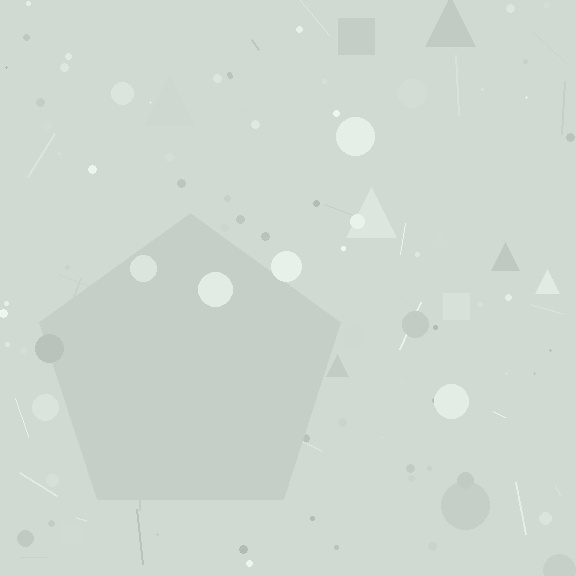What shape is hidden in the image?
A pentagon is hidden in the image.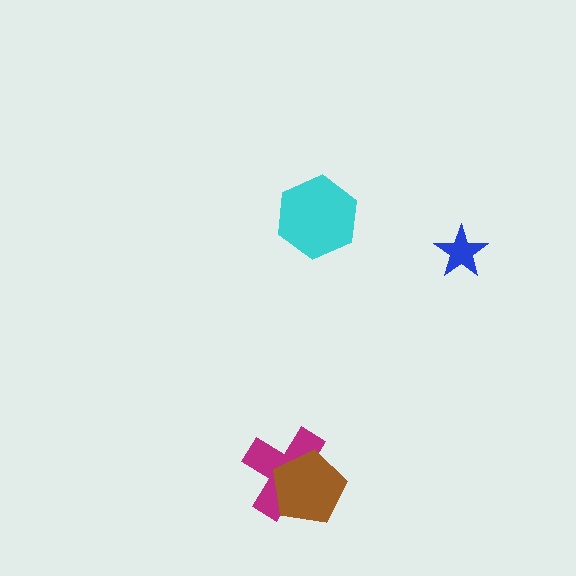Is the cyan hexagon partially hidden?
No, no other shape covers it.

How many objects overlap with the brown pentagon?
1 object overlaps with the brown pentagon.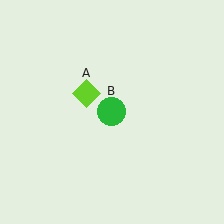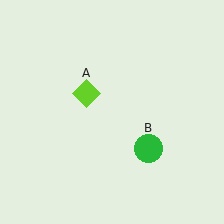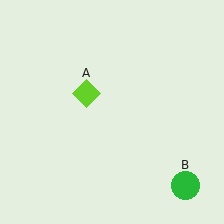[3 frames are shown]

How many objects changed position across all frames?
1 object changed position: green circle (object B).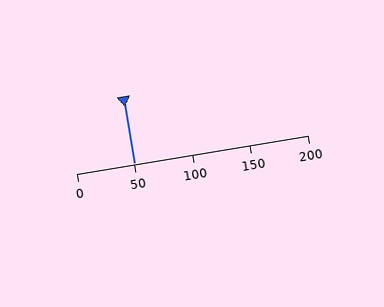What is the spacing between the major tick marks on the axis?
The major ticks are spaced 50 apart.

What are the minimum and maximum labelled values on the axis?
The axis runs from 0 to 200.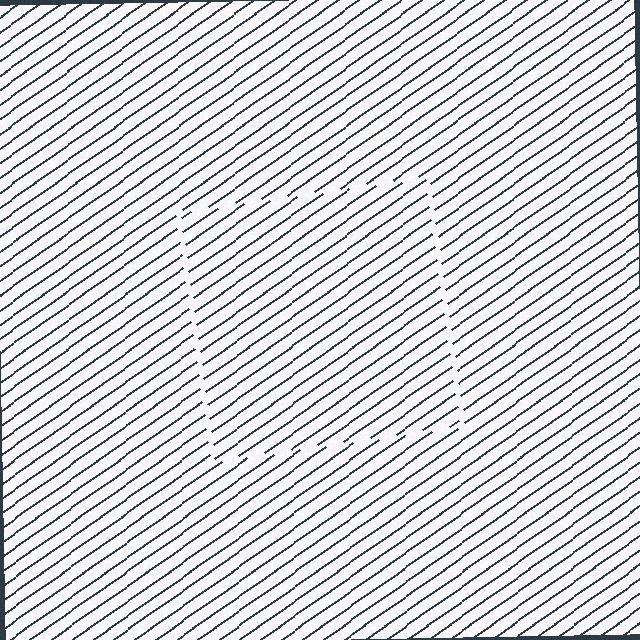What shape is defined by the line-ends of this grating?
An illusory square. The interior of the shape contains the same grating, shifted by half a period — the contour is defined by the phase discontinuity where line-ends from the inner and outer gratings abut.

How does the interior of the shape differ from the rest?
The interior of the shape contains the same grating, shifted by half a period — the contour is defined by the phase discontinuity where line-ends from the inner and outer gratings abut.